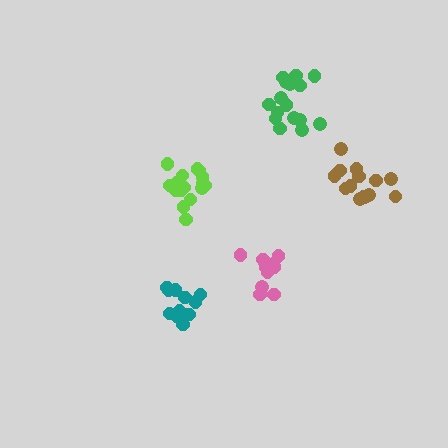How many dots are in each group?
Group 1: 17 dots, Group 2: 12 dots, Group 3: 11 dots, Group 4: 14 dots, Group 5: 16 dots (70 total).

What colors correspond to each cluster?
The clusters are colored: lime, teal, pink, brown, green.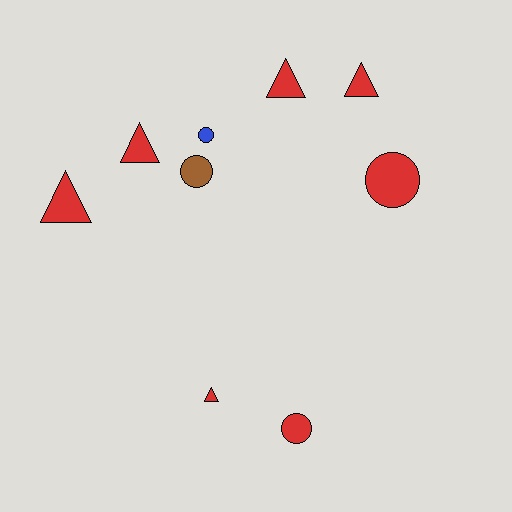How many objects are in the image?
There are 9 objects.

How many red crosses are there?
There are no red crosses.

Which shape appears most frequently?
Triangle, with 5 objects.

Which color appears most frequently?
Red, with 7 objects.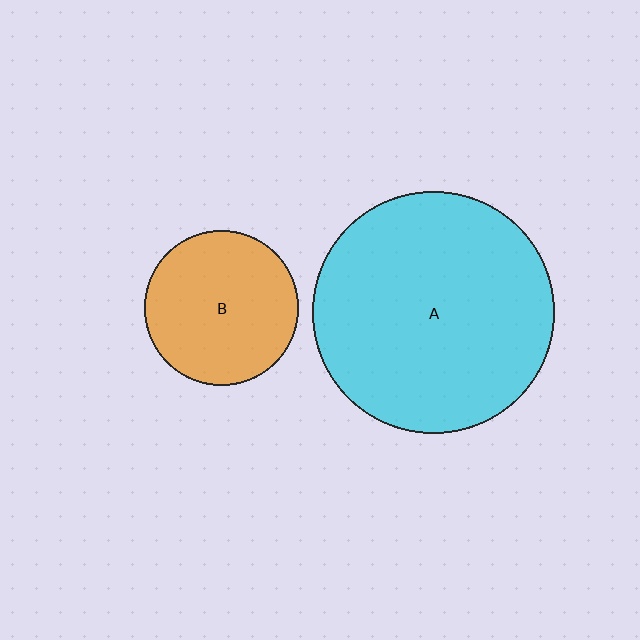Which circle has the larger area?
Circle A (cyan).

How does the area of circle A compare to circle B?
Approximately 2.5 times.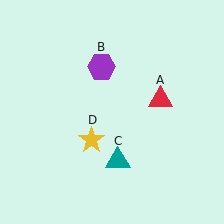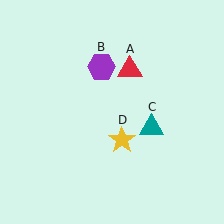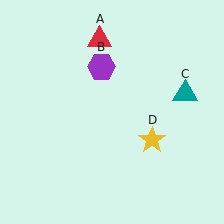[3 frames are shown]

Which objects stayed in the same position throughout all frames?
Purple hexagon (object B) remained stationary.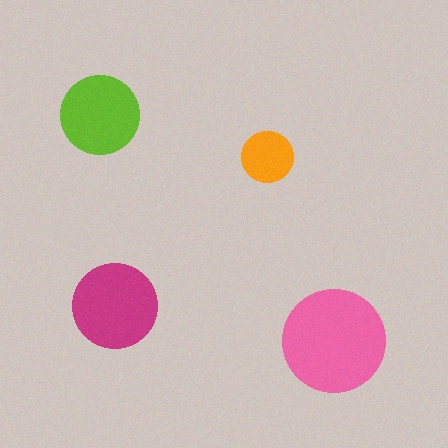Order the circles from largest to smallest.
the pink one, the magenta one, the lime one, the orange one.